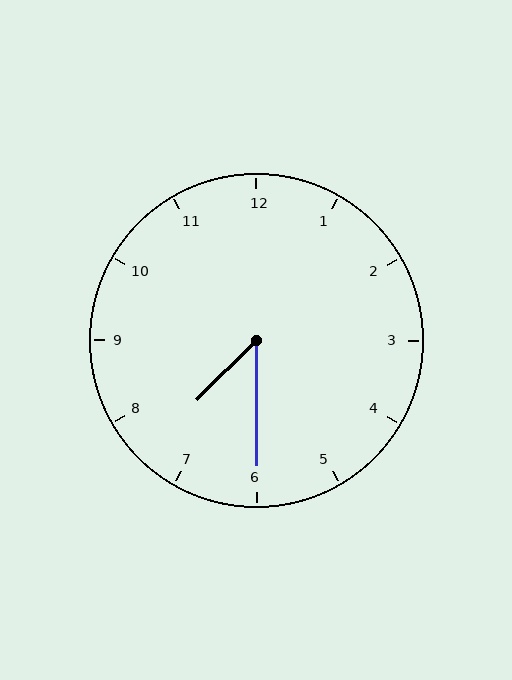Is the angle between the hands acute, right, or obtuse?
It is acute.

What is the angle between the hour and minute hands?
Approximately 45 degrees.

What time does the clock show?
7:30.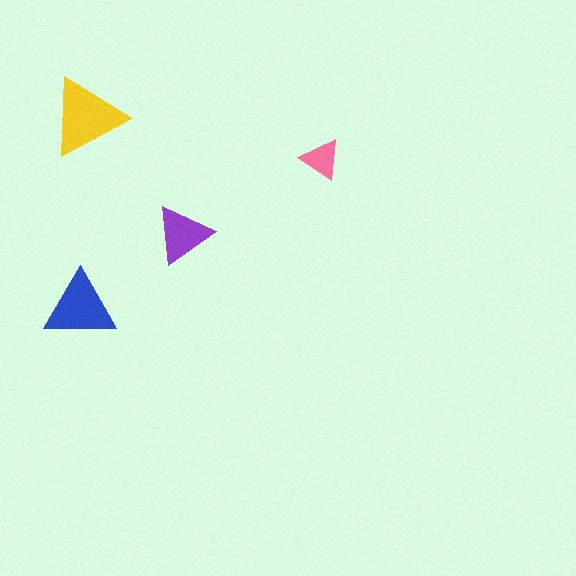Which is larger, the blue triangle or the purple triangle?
The blue one.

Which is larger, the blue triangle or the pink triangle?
The blue one.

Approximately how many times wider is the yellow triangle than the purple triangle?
About 1.5 times wider.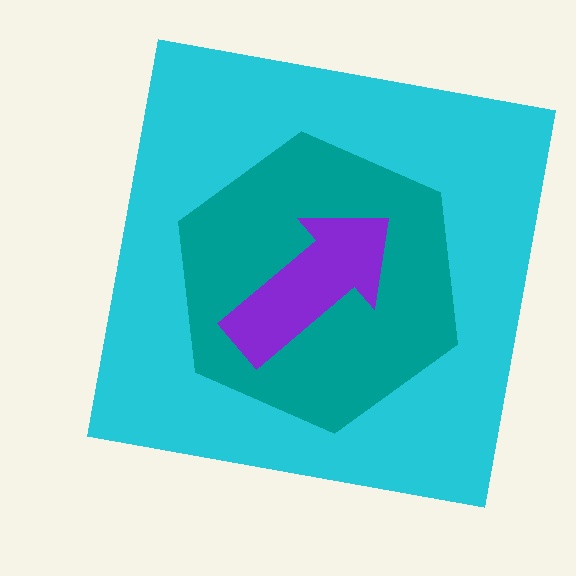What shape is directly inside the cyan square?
The teal hexagon.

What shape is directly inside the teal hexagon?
The purple arrow.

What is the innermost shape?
The purple arrow.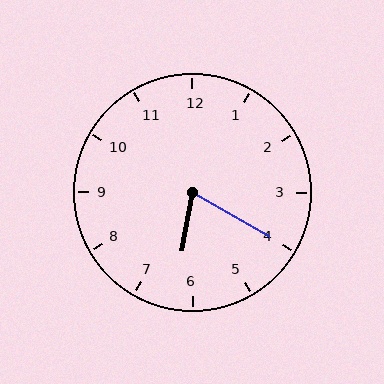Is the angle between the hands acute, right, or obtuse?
It is acute.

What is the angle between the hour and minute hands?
Approximately 70 degrees.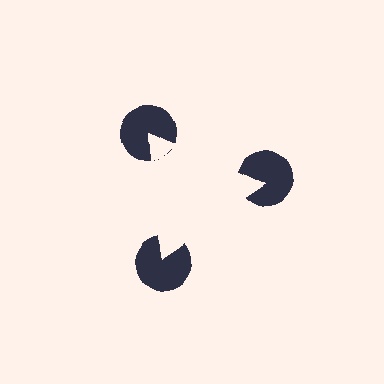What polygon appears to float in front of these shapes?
An illusory triangle — its edges are inferred from the aligned wedge cuts in the pac-man discs, not physically drawn.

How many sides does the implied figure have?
3 sides.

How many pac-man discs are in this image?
There are 3 — one at each vertex of the illusory triangle.